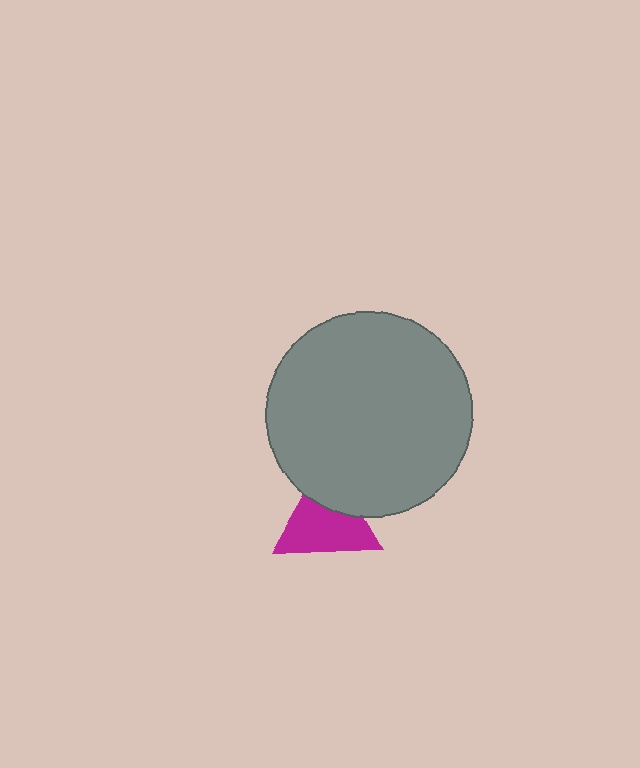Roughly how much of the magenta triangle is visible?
Most of it is visible (roughly 69%).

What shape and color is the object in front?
The object in front is a gray circle.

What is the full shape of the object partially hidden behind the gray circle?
The partially hidden object is a magenta triangle.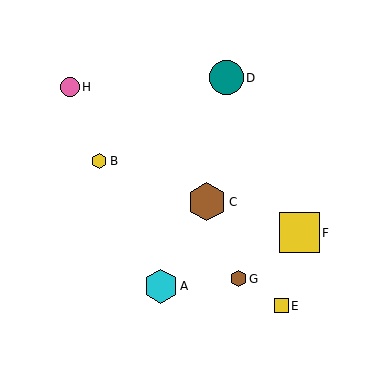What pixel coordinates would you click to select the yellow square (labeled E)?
Click at (281, 306) to select the yellow square E.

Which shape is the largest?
The yellow square (labeled F) is the largest.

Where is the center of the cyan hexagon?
The center of the cyan hexagon is at (161, 286).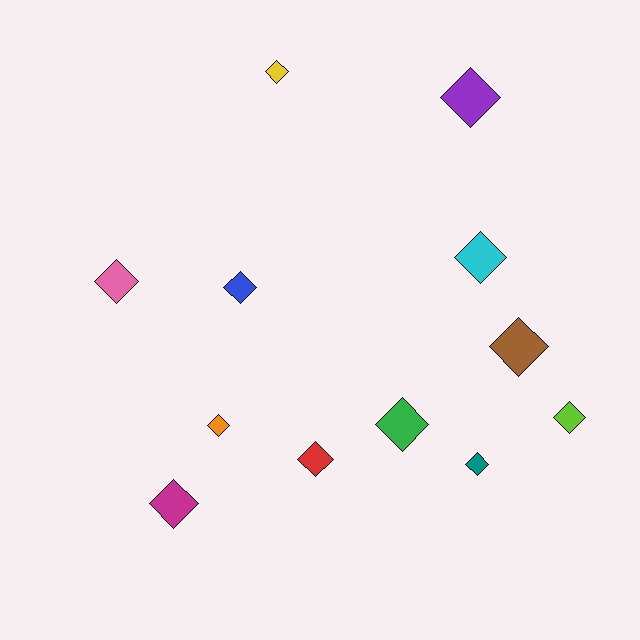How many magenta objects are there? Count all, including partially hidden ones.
There is 1 magenta object.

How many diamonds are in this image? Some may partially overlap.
There are 12 diamonds.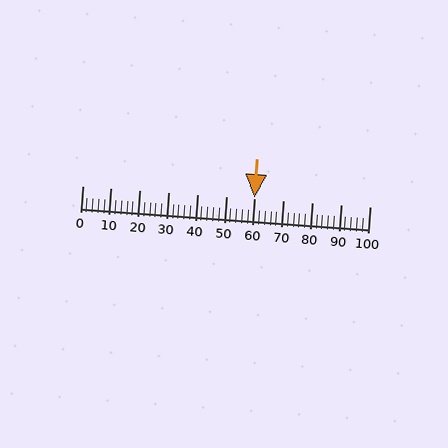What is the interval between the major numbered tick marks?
The major tick marks are spaced 10 units apart.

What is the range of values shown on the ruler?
The ruler shows values from 0 to 100.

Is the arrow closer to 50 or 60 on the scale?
The arrow is closer to 60.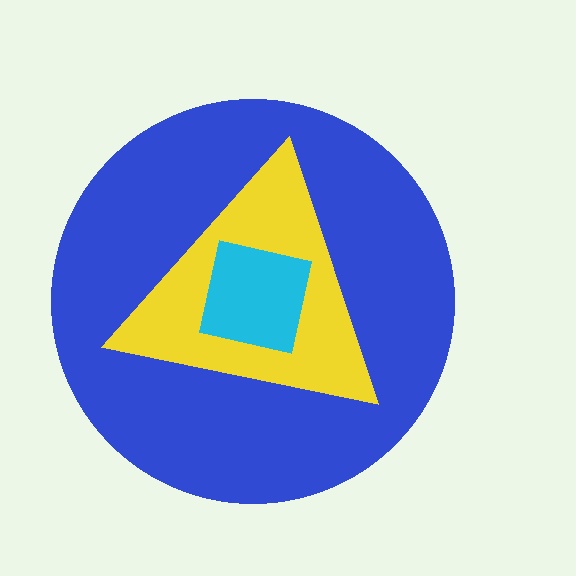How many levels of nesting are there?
3.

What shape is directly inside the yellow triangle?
The cyan square.